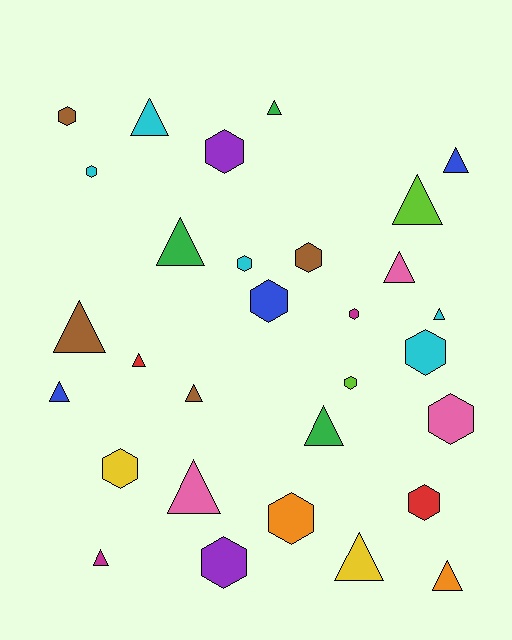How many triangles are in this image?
There are 16 triangles.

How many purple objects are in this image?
There are 2 purple objects.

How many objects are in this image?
There are 30 objects.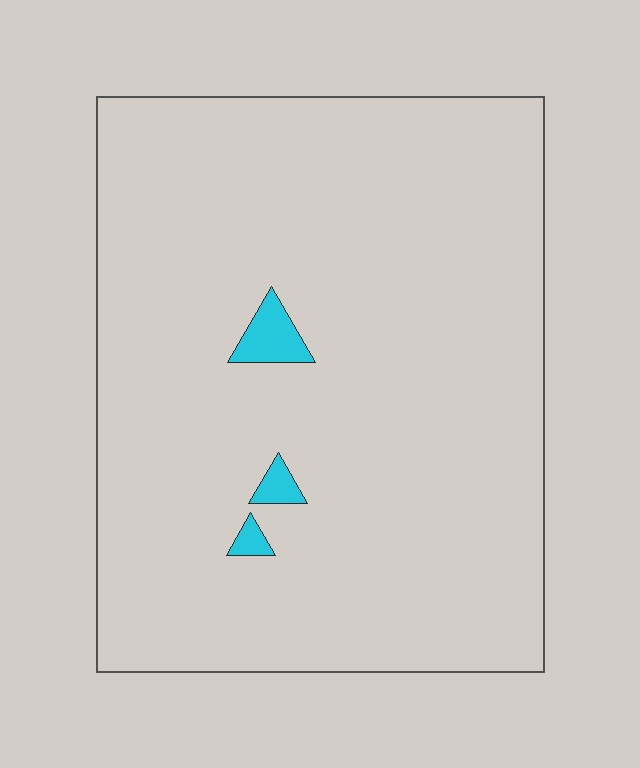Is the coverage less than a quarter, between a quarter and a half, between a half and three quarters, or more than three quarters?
Less than a quarter.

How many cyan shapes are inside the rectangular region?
3.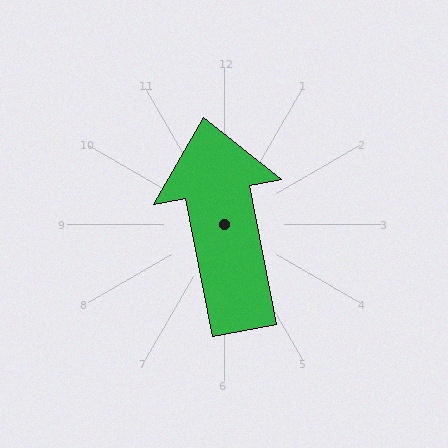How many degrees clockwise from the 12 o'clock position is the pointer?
Approximately 349 degrees.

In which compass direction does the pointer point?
North.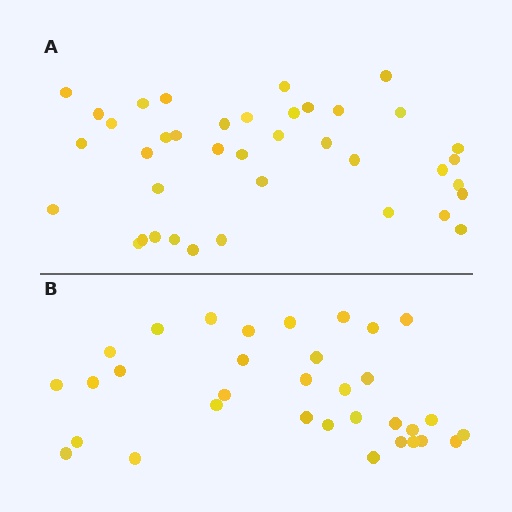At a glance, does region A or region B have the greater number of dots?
Region A (the top region) has more dots.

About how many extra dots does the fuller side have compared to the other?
Region A has about 6 more dots than region B.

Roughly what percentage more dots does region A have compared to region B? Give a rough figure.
About 20% more.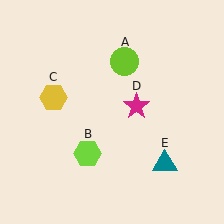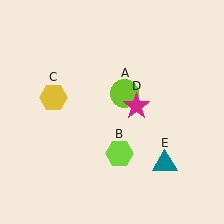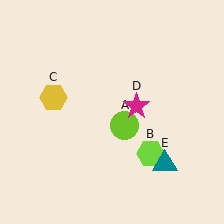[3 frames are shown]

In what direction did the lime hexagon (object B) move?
The lime hexagon (object B) moved right.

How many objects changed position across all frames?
2 objects changed position: lime circle (object A), lime hexagon (object B).